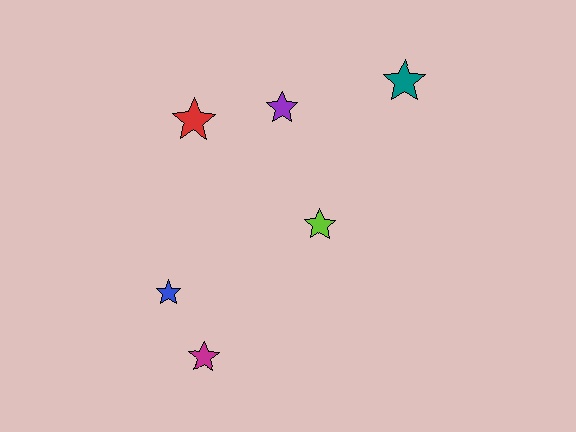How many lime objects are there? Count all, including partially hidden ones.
There is 1 lime object.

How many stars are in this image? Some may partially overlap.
There are 6 stars.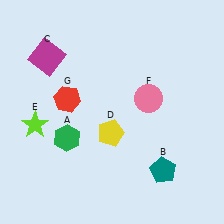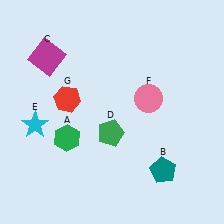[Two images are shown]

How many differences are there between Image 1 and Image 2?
There are 2 differences between the two images.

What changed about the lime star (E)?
In Image 1, E is lime. In Image 2, it changed to cyan.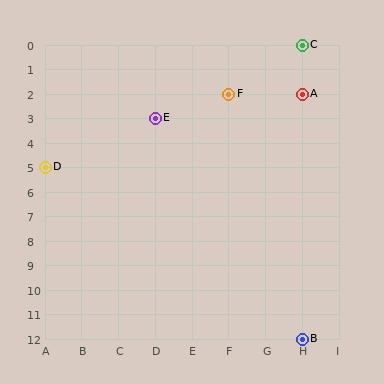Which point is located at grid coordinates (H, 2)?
Point A is at (H, 2).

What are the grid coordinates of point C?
Point C is at grid coordinates (H, 0).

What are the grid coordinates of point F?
Point F is at grid coordinates (F, 2).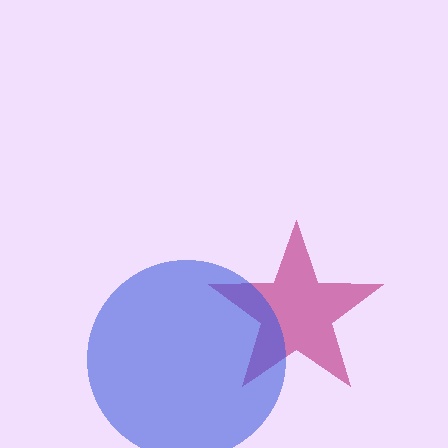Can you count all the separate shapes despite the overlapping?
Yes, there are 2 separate shapes.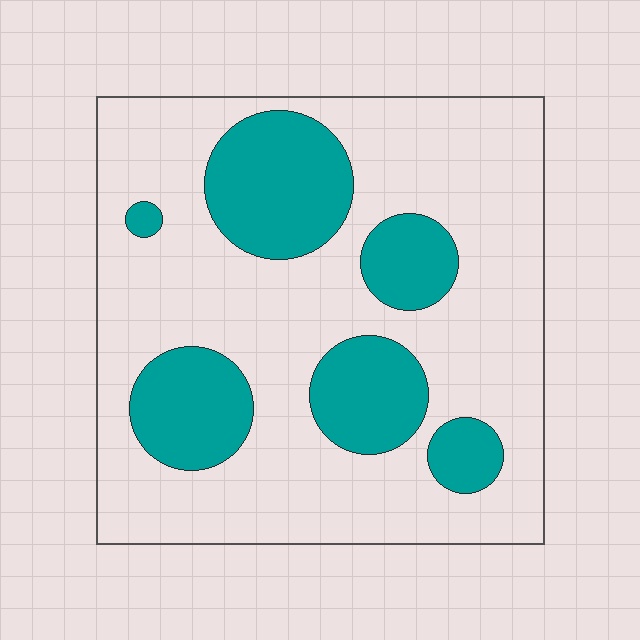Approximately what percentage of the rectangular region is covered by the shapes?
Approximately 25%.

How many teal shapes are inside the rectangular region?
6.